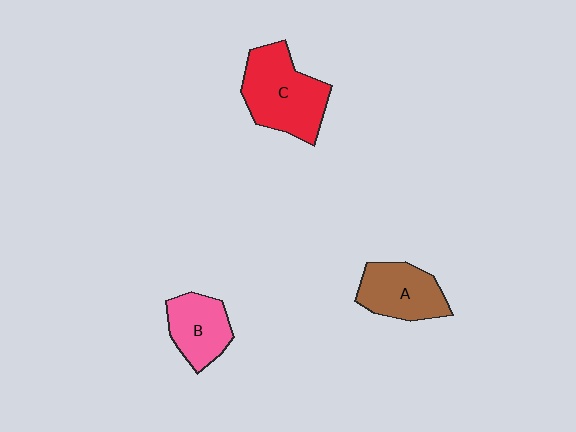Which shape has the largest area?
Shape C (red).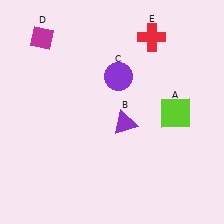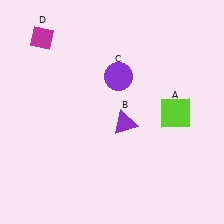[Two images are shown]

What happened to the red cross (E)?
The red cross (E) was removed in Image 2. It was in the top-right area of Image 1.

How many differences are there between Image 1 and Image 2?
There is 1 difference between the two images.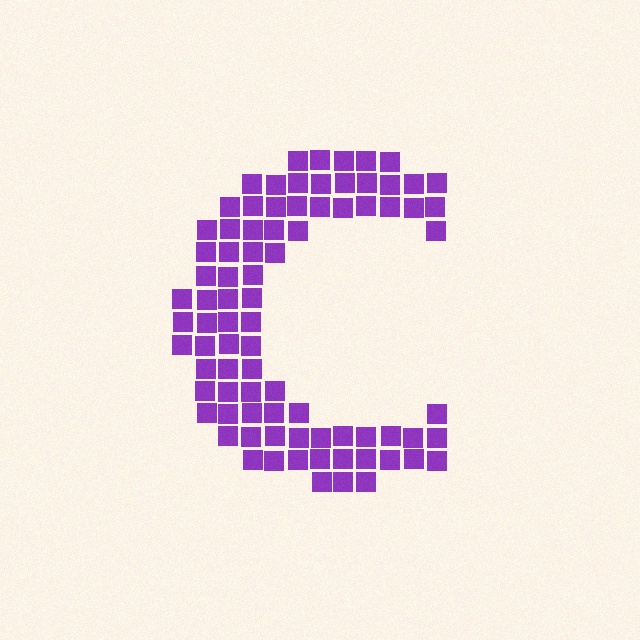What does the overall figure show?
The overall figure shows the letter C.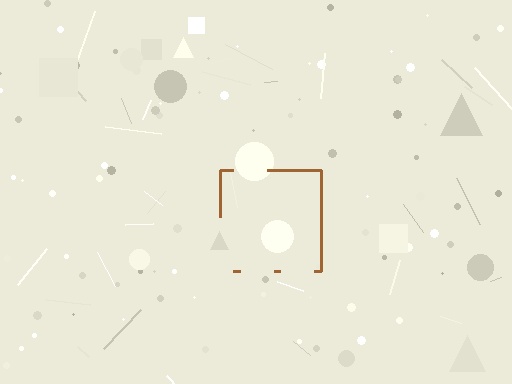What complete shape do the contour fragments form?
The contour fragments form a square.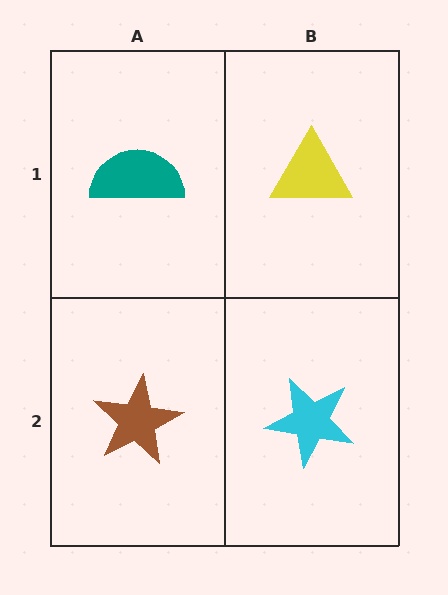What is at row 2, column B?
A cyan star.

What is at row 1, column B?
A yellow triangle.